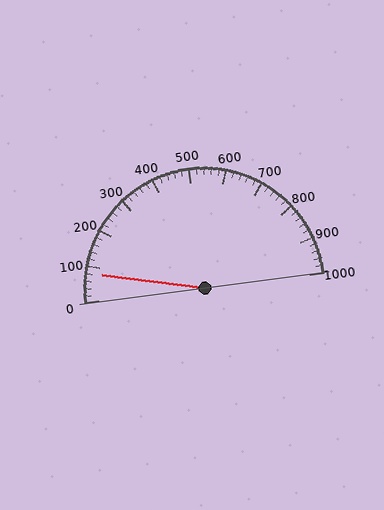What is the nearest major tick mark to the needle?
The nearest major tick mark is 100.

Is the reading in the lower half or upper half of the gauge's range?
The reading is in the lower half of the range (0 to 1000).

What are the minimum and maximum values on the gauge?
The gauge ranges from 0 to 1000.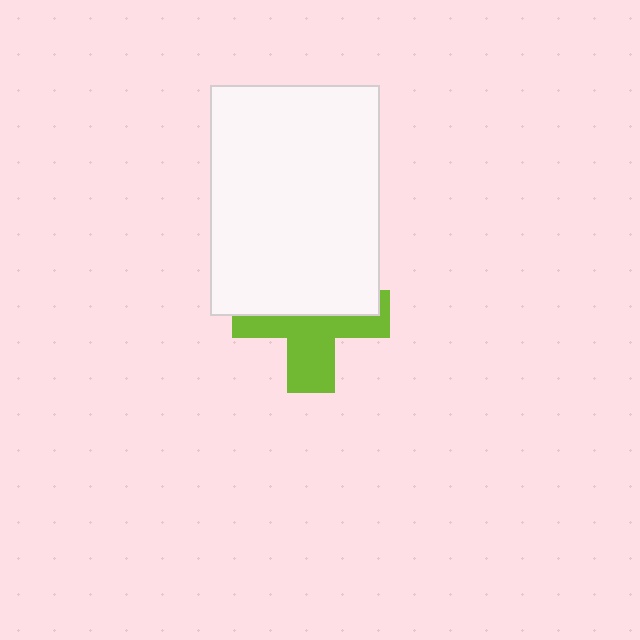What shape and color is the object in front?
The object in front is a white rectangle.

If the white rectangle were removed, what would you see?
You would see the complete lime cross.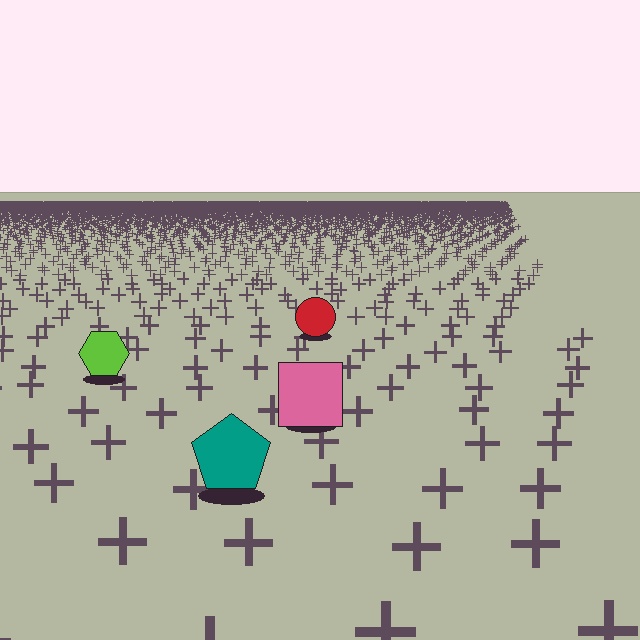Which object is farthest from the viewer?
The red circle is farthest from the viewer. It appears smaller and the ground texture around it is denser.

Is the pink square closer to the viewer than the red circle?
Yes. The pink square is closer — you can tell from the texture gradient: the ground texture is coarser near it.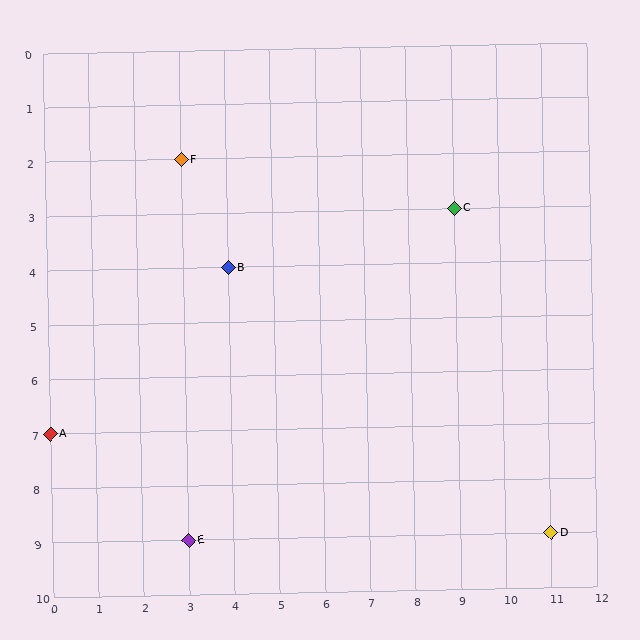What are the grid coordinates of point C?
Point C is at grid coordinates (9, 3).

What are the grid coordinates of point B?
Point B is at grid coordinates (4, 4).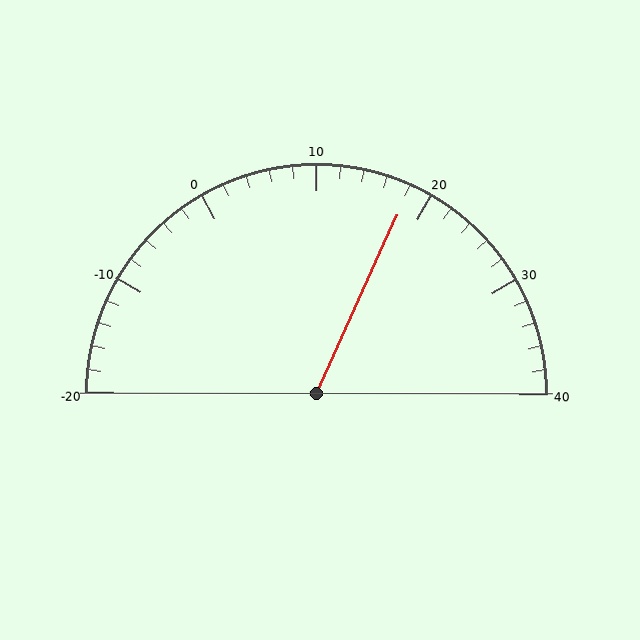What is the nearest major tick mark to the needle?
The nearest major tick mark is 20.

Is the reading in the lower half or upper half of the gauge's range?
The reading is in the upper half of the range (-20 to 40).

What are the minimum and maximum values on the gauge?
The gauge ranges from -20 to 40.